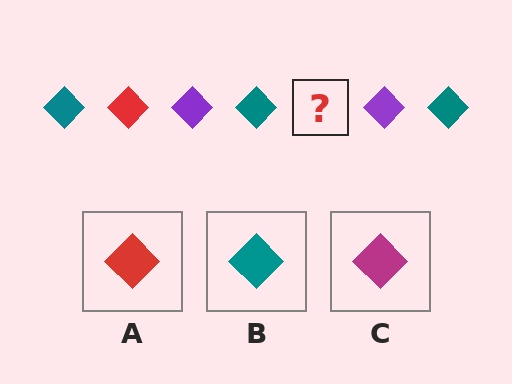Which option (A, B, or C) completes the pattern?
A.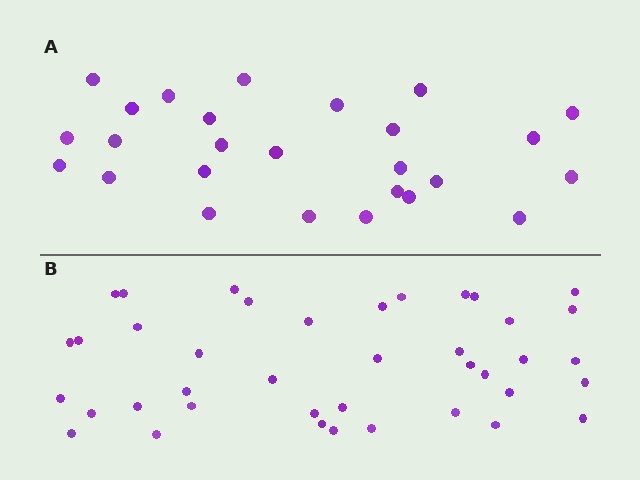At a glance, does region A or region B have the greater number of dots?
Region B (the bottom region) has more dots.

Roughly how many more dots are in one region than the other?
Region B has approximately 15 more dots than region A.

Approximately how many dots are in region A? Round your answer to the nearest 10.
About 30 dots. (The exact count is 26, which rounds to 30.)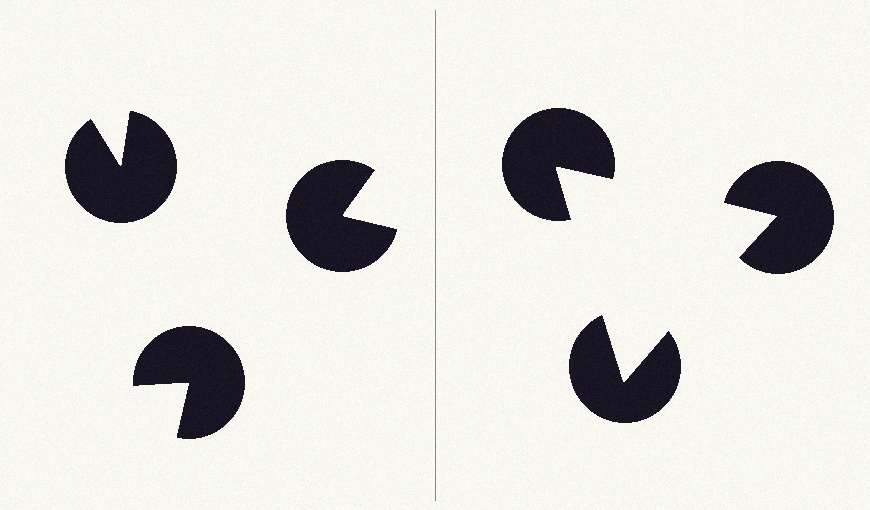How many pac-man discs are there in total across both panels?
6 — 3 on each side.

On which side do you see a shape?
An illusory triangle appears on the right side. On the left side the wedge cuts are rotated, so no coherent shape forms.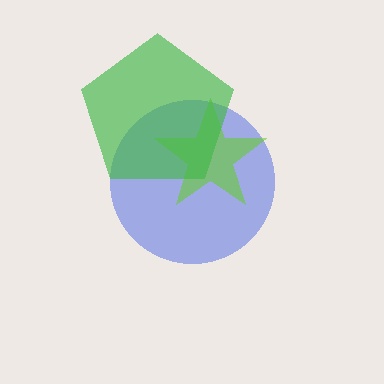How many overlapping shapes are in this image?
There are 3 overlapping shapes in the image.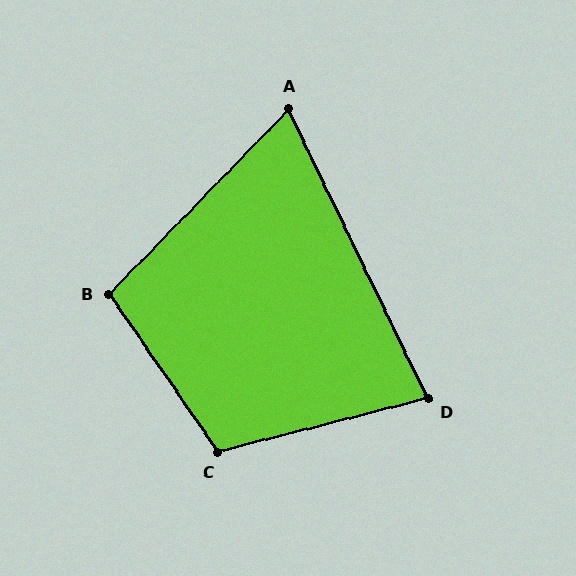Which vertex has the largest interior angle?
C, at approximately 110 degrees.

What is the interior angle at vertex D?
Approximately 79 degrees (acute).